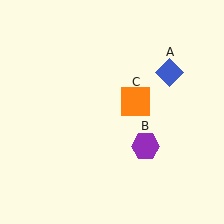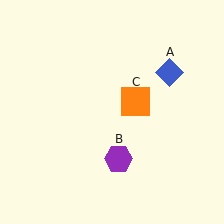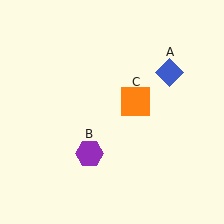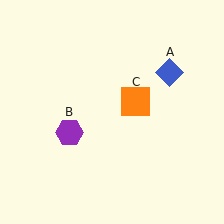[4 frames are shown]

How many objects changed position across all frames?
1 object changed position: purple hexagon (object B).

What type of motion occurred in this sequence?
The purple hexagon (object B) rotated clockwise around the center of the scene.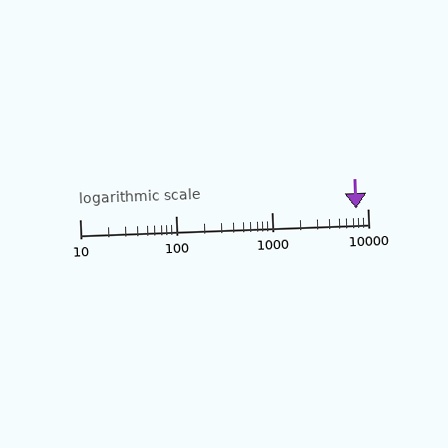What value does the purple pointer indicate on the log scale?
The pointer indicates approximately 7500.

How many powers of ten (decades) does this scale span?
The scale spans 3 decades, from 10 to 10000.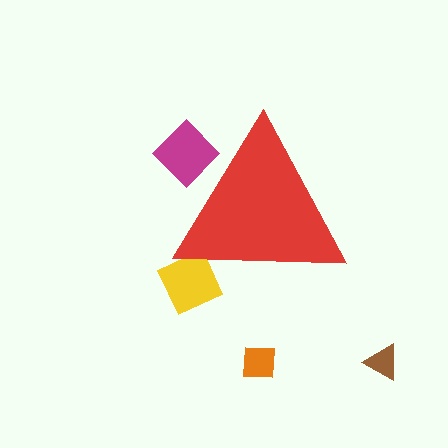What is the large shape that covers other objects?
A red triangle.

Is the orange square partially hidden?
No, the orange square is fully visible.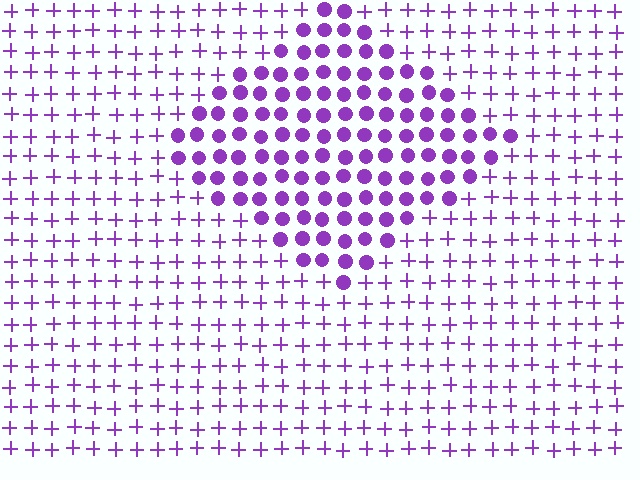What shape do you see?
I see a diamond.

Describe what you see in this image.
The image is filled with small purple elements arranged in a uniform grid. A diamond-shaped region contains circles, while the surrounding area contains plus signs. The boundary is defined purely by the change in element shape.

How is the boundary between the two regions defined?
The boundary is defined by a change in element shape: circles inside vs. plus signs outside. All elements share the same color and spacing.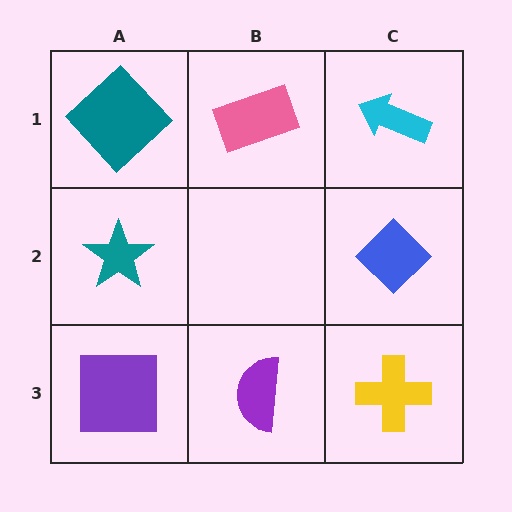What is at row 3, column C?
A yellow cross.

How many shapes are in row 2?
2 shapes.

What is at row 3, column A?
A purple square.